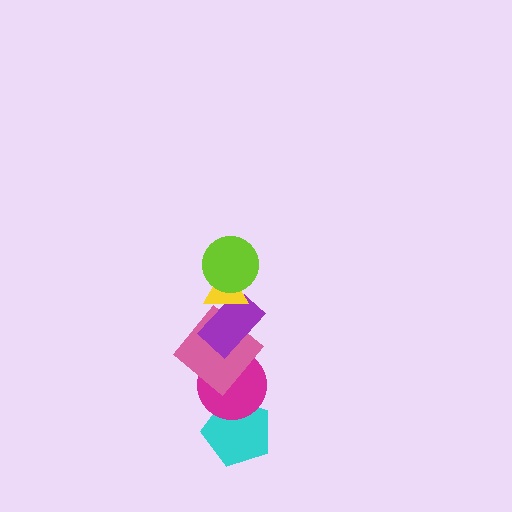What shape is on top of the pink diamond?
The purple rectangle is on top of the pink diamond.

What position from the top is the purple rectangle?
The purple rectangle is 3rd from the top.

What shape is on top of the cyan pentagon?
The magenta circle is on top of the cyan pentagon.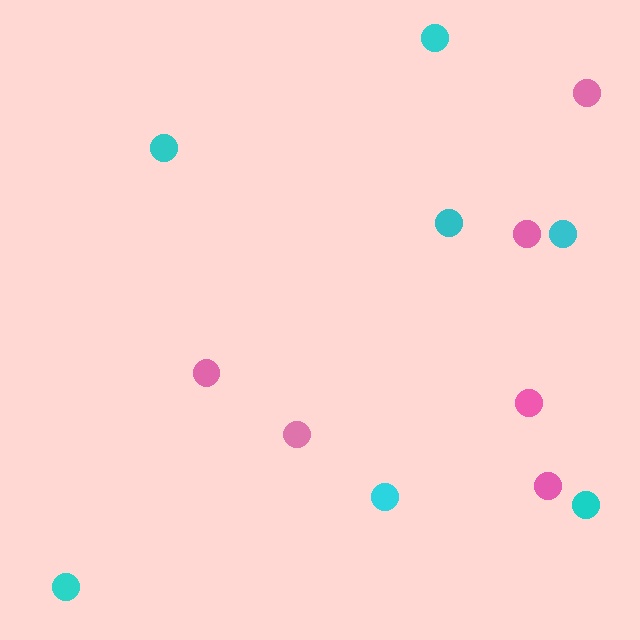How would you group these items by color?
There are 2 groups: one group of cyan circles (7) and one group of pink circles (6).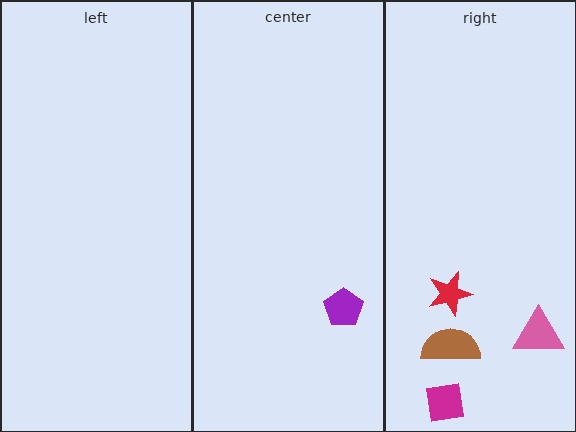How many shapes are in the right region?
4.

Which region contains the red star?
The right region.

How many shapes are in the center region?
1.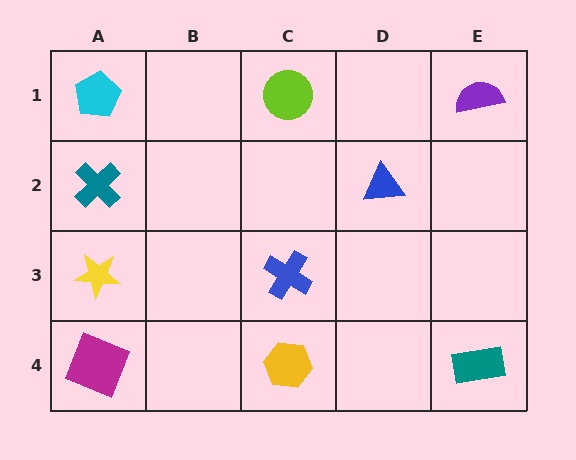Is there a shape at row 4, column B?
No, that cell is empty.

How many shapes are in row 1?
3 shapes.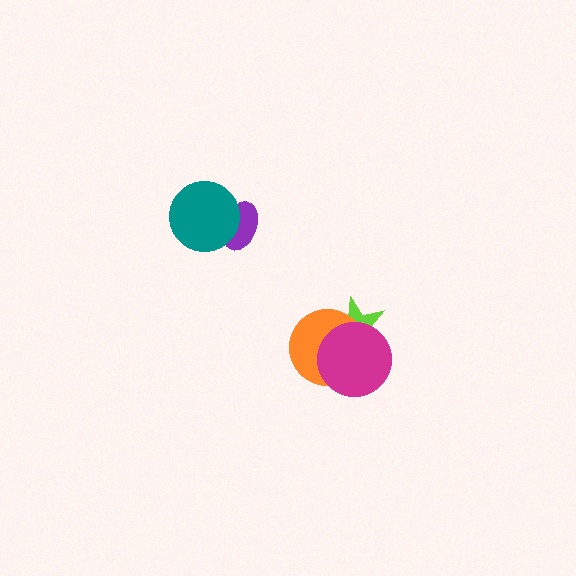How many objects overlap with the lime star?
2 objects overlap with the lime star.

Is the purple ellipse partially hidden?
Yes, it is partially covered by another shape.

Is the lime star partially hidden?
Yes, it is partially covered by another shape.